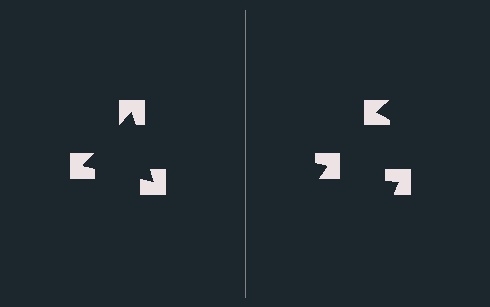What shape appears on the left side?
An illusory triangle.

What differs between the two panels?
The notched squares are positioned identically on both sides; only the wedge orientations differ. On the left they align to a triangle; on the right they are misaligned.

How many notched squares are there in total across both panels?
6 — 3 on each side.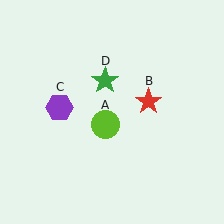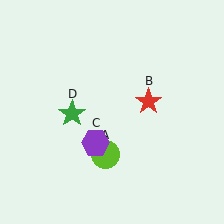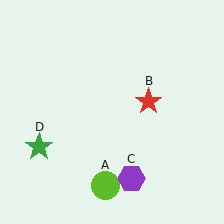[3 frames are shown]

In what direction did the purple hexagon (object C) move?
The purple hexagon (object C) moved down and to the right.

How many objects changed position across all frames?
3 objects changed position: lime circle (object A), purple hexagon (object C), green star (object D).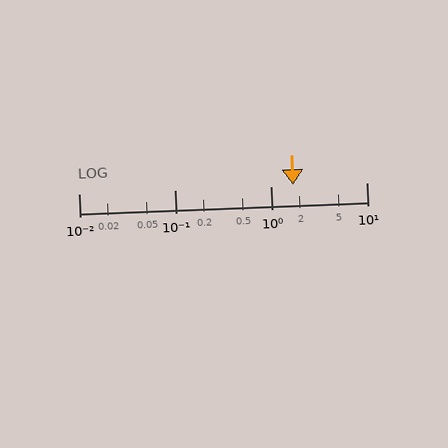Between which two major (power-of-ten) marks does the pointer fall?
The pointer is between 1 and 10.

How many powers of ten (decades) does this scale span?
The scale spans 3 decades, from 0.01 to 10.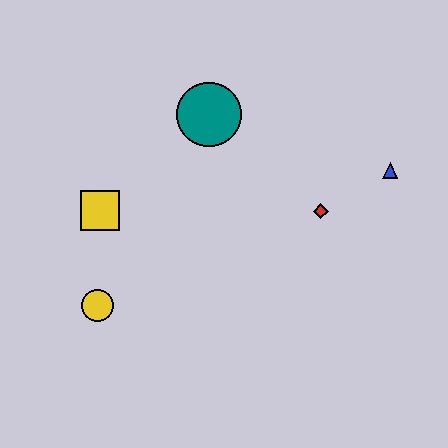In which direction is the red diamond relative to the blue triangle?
The red diamond is to the left of the blue triangle.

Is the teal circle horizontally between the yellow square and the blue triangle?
Yes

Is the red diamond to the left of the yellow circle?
No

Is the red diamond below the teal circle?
Yes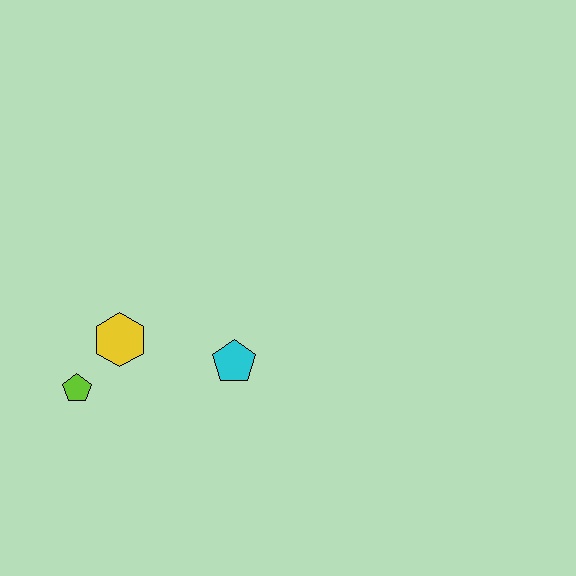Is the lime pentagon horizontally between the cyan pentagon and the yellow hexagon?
No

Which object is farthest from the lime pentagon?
The cyan pentagon is farthest from the lime pentagon.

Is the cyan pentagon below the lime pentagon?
No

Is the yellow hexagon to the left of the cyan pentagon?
Yes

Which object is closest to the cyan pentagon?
The yellow hexagon is closest to the cyan pentagon.